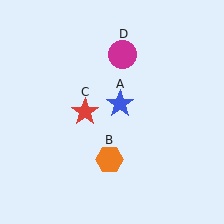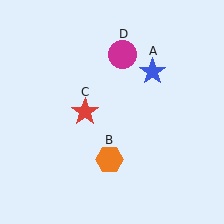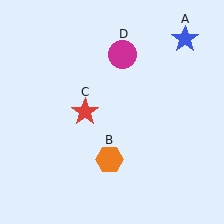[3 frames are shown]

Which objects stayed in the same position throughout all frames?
Orange hexagon (object B) and red star (object C) and magenta circle (object D) remained stationary.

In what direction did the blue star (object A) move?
The blue star (object A) moved up and to the right.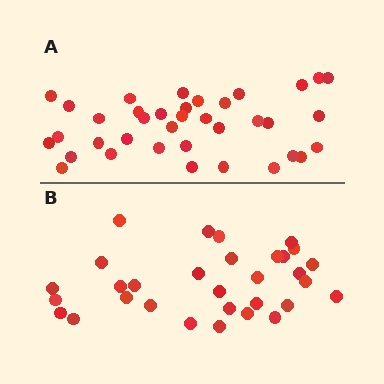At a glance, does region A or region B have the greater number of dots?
Region A (the top region) has more dots.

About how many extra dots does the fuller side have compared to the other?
Region A has about 6 more dots than region B.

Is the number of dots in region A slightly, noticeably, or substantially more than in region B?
Region A has only slightly more — the two regions are fairly close. The ratio is roughly 1.2 to 1.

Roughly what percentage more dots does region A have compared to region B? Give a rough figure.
About 20% more.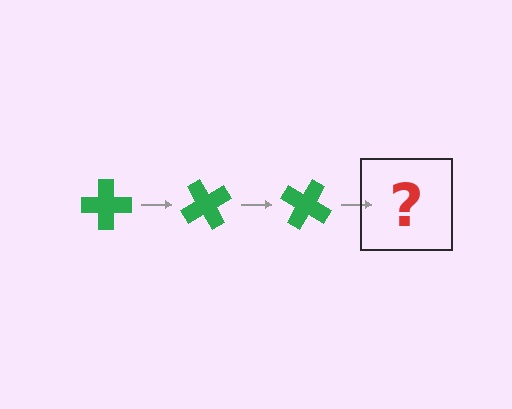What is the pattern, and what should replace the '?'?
The pattern is that the cross rotates 60 degrees each step. The '?' should be a green cross rotated 180 degrees.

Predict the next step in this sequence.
The next step is a green cross rotated 180 degrees.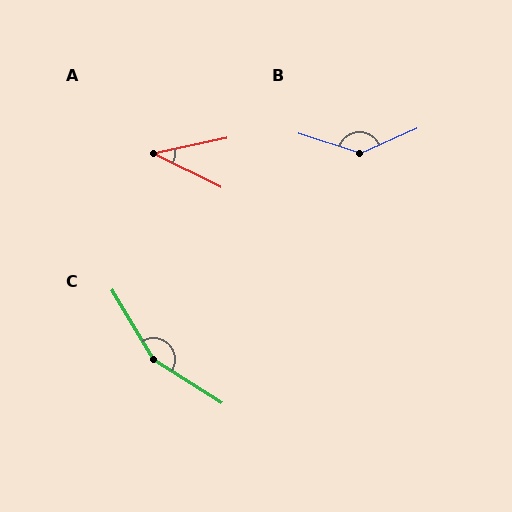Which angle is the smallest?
A, at approximately 38 degrees.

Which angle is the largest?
C, at approximately 153 degrees.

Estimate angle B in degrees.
Approximately 138 degrees.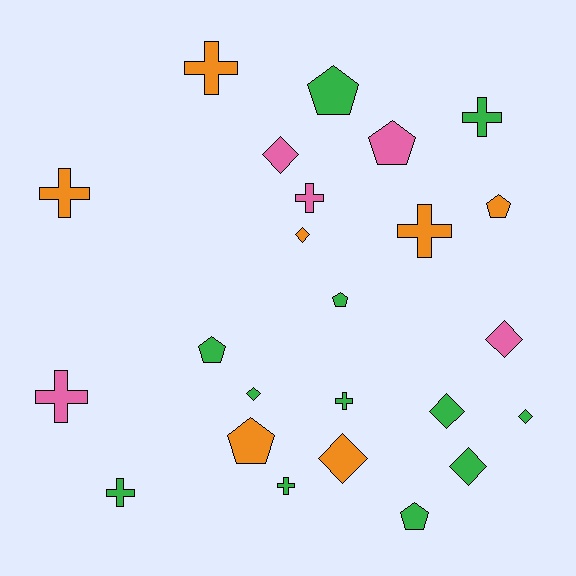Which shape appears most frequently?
Cross, with 9 objects.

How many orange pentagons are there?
There are 2 orange pentagons.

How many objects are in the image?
There are 24 objects.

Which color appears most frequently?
Green, with 12 objects.